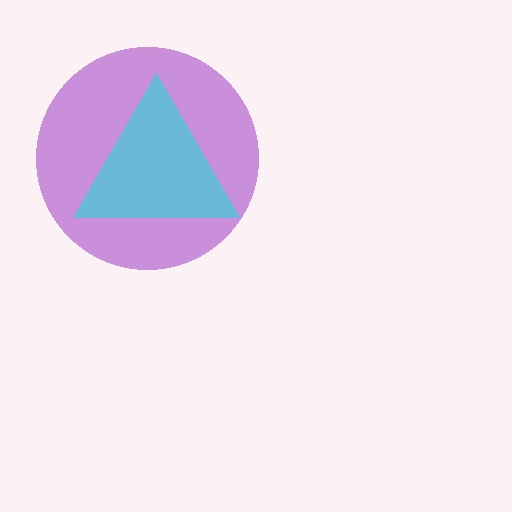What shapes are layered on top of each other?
The layered shapes are: a purple circle, a cyan triangle.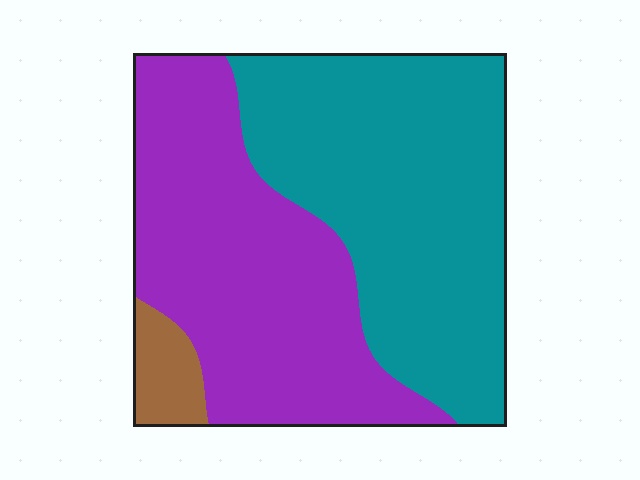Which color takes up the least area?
Brown, at roughly 5%.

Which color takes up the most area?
Teal, at roughly 50%.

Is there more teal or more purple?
Teal.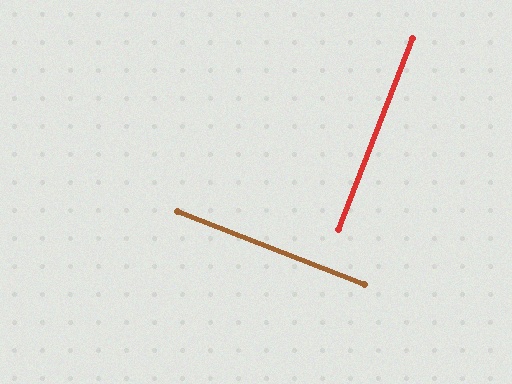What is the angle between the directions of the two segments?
Approximately 90 degrees.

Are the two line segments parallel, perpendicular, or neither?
Perpendicular — they meet at approximately 90°.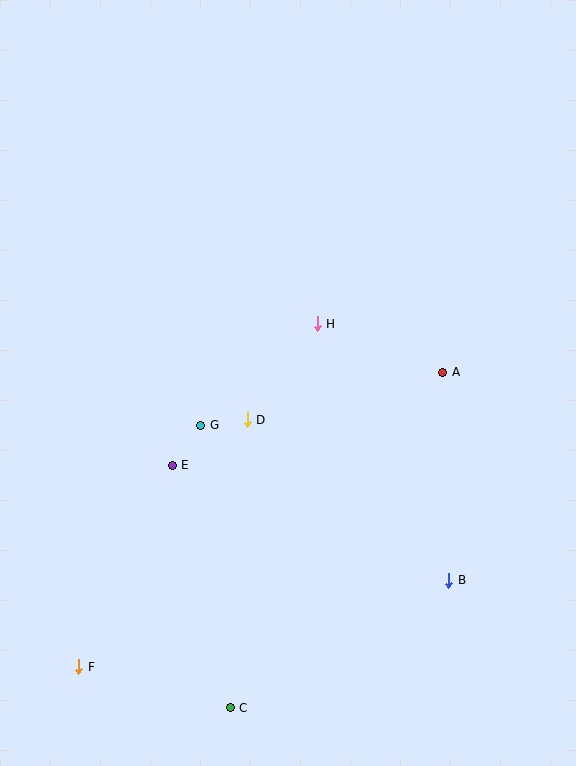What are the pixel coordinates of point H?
Point H is at (317, 324).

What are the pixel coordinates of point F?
Point F is at (79, 667).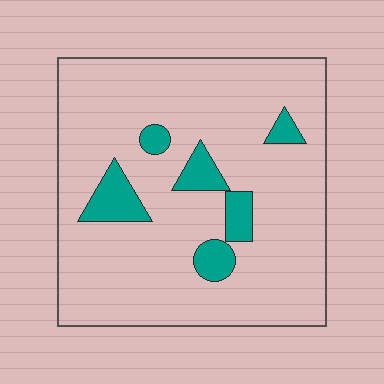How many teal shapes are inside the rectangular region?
6.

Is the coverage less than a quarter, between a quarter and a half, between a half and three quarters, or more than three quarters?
Less than a quarter.